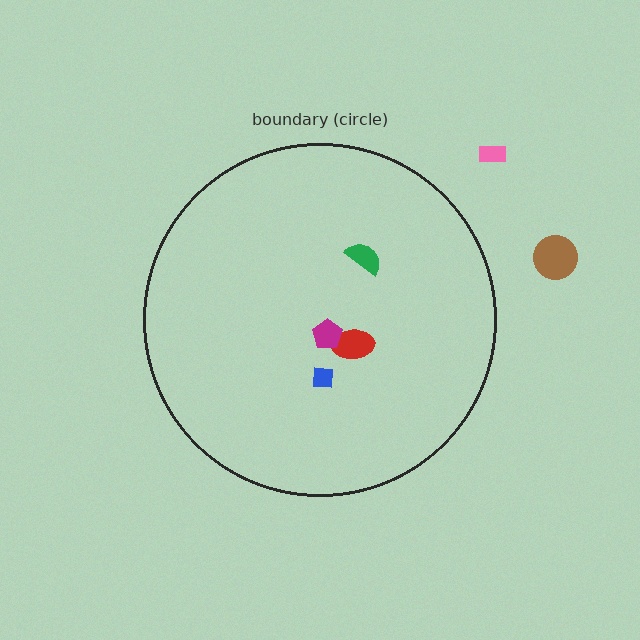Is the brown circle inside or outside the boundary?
Outside.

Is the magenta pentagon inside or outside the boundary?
Inside.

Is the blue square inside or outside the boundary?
Inside.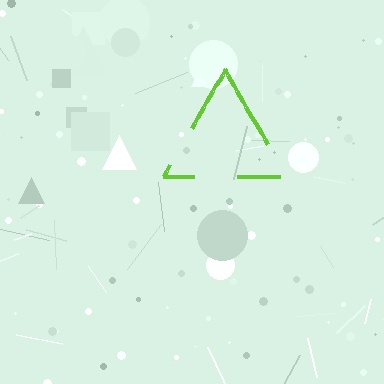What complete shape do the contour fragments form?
The contour fragments form a triangle.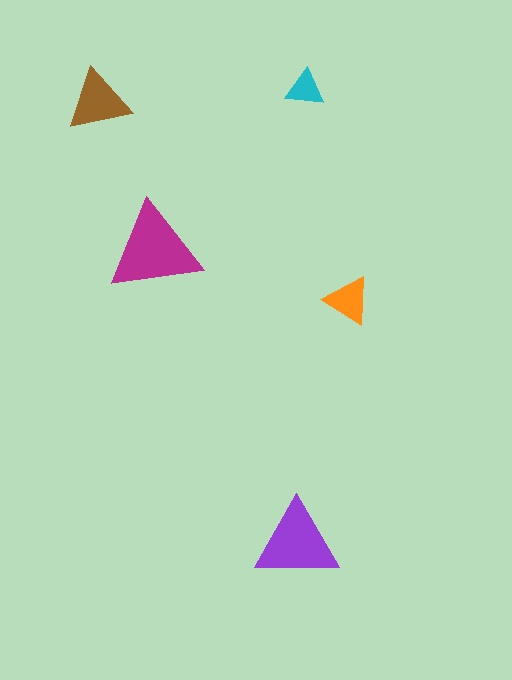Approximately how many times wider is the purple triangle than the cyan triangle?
About 2 times wider.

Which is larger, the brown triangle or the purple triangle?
The purple one.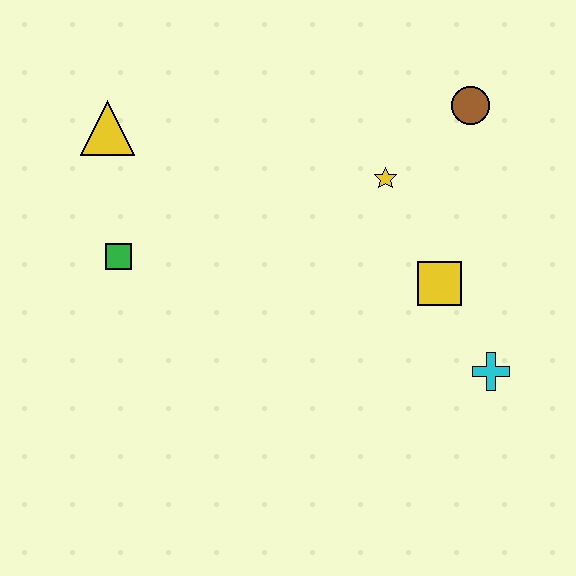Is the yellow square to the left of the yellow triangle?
No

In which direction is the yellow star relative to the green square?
The yellow star is to the right of the green square.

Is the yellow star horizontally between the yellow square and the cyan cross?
No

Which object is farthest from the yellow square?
The yellow triangle is farthest from the yellow square.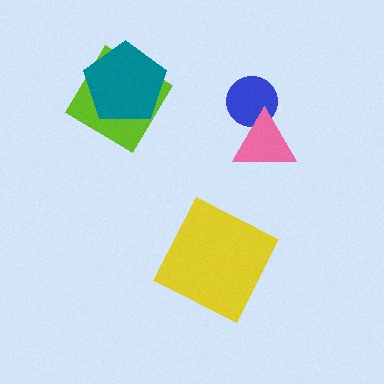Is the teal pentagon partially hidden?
No, no other shape covers it.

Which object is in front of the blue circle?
The pink triangle is in front of the blue circle.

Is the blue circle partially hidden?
Yes, it is partially covered by another shape.